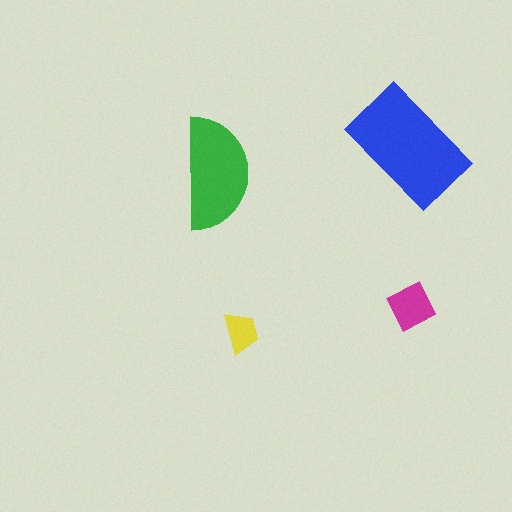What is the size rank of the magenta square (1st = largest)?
3rd.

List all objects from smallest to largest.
The yellow trapezoid, the magenta square, the green semicircle, the blue rectangle.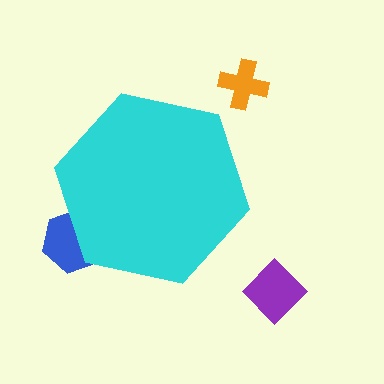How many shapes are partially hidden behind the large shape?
1 shape is partially hidden.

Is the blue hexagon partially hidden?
Yes, the blue hexagon is partially hidden behind the cyan hexagon.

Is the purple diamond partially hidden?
No, the purple diamond is fully visible.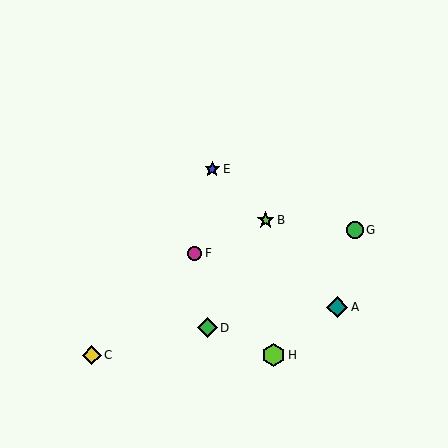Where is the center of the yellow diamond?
The center of the yellow diamond is at (92, 355).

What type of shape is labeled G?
Shape G is a green circle.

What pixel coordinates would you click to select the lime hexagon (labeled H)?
Click at (274, 355) to select the lime hexagon H.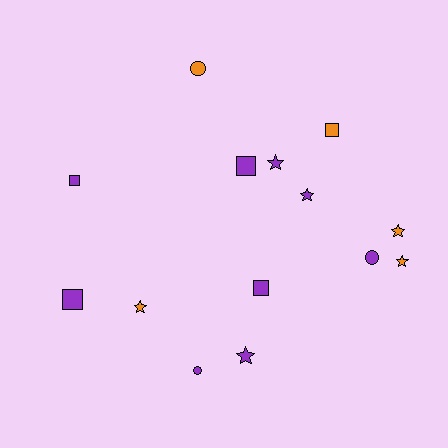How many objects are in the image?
There are 14 objects.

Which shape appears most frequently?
Star, with 6 objects.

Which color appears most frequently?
Purple, with 9 objects.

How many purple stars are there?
There are 3 purple stars.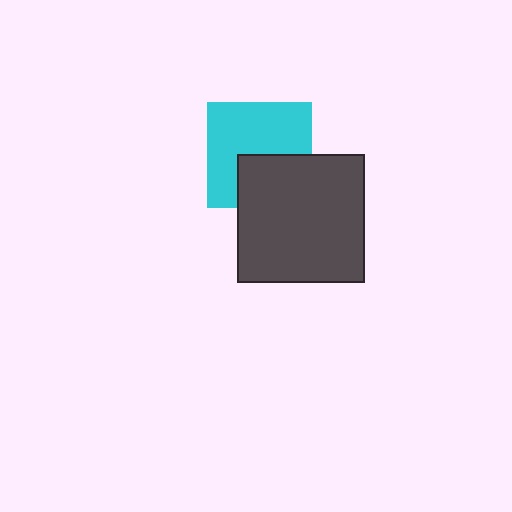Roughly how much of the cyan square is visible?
About half of it is visible (roughly 64%).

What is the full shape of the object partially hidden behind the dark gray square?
The partially hidden object is a cyan square.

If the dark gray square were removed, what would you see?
You would see the complete cyan square.